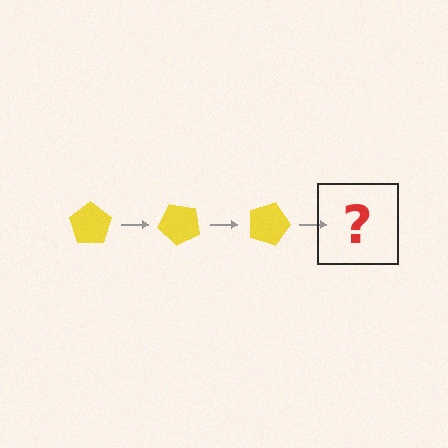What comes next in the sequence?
The next element should be a yellow pentagon rotated 135 degrees.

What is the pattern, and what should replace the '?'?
The pattern is that the pentagon rotates 45 degrees each step. The '?' should be a yellow pentagon rotated 135 degrees.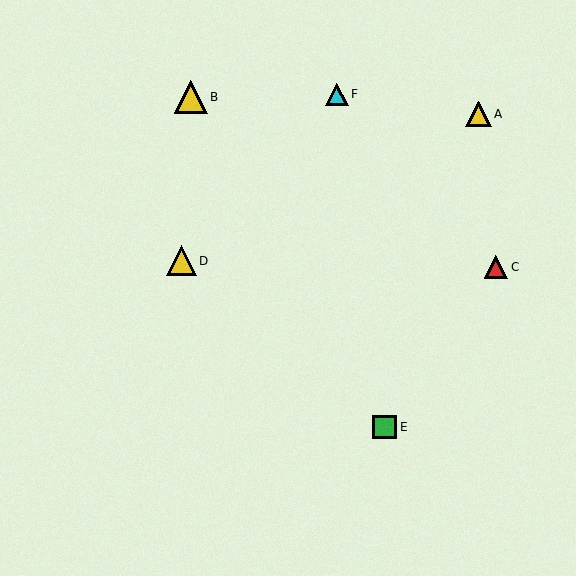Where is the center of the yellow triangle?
The center of the yellow triangle is at (182, 261).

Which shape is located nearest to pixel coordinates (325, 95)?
The cyan triangle (labeled F) at (337, 94) is nearest to that location.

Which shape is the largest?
The yellow triangle (labeled B) is the largest.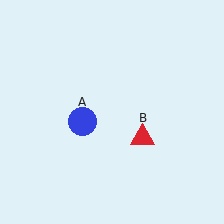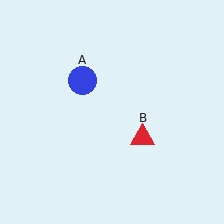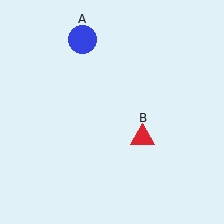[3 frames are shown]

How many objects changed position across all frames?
1 object changed position: blue circle (object A).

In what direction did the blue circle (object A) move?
The blue circle (object A) moved up.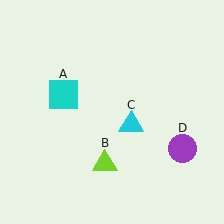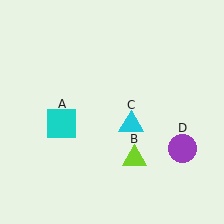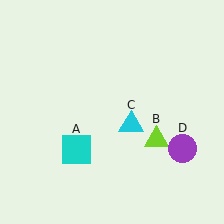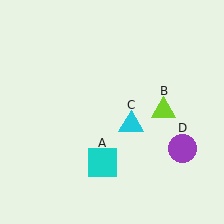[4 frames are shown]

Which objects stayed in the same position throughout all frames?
Cyan triangle (object C) and purple circle (object D) remained stationary.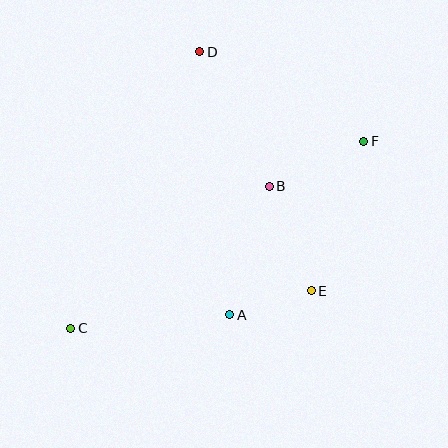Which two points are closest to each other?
Points A and E are closest to each other.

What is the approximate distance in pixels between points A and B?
The distance between A and B is approximately 135 pixels.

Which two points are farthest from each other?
Points C and F are farthest from each other.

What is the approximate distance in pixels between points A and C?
The distance between A and C is approximately 160 pixels.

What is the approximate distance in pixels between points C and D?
The distance between C and D is approximately 305 pixels.